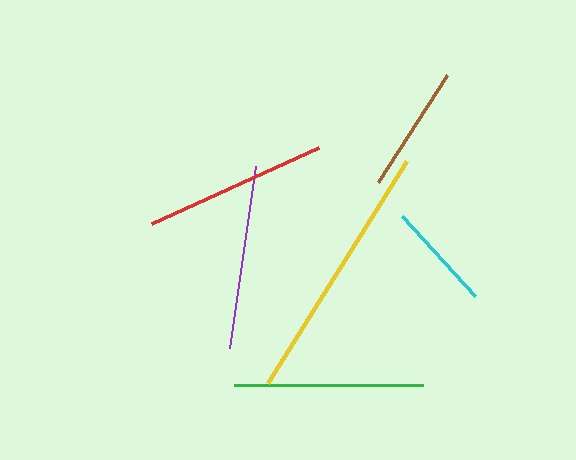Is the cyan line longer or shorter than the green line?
The green line is longer than the cyan line.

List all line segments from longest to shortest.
From longest to shortest: yellow, green, purple, red, brown, cyan.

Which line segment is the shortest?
The cyan line is the shortest at approximately 108 pixels.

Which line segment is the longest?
The yellow line is the longest at approximately 262 pixels.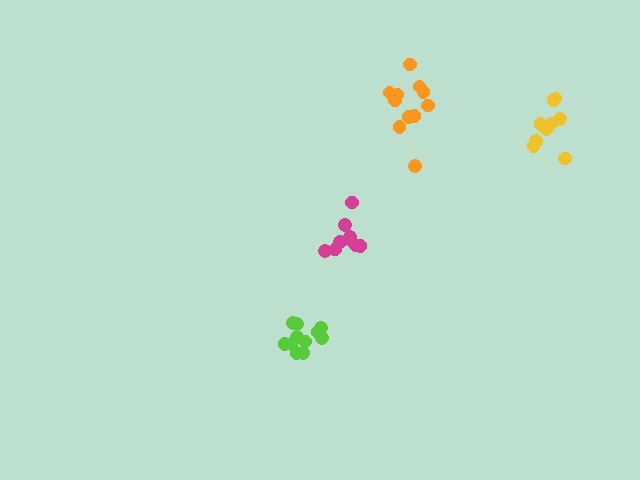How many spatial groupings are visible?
There are 4 spatial groupings.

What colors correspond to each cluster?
The clusters are colored: orange, yellow, magenta, lime.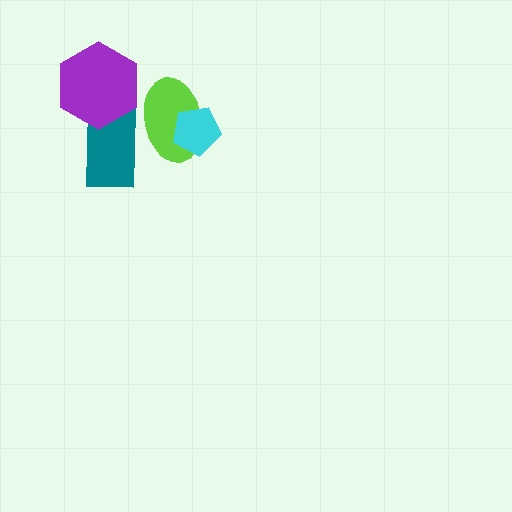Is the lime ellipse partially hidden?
Yes, it is partially covered by another shape.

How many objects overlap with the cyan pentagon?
1 object overlaps with the cyan pentagon.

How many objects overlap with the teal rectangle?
2 objects overlap with the teal rectangle.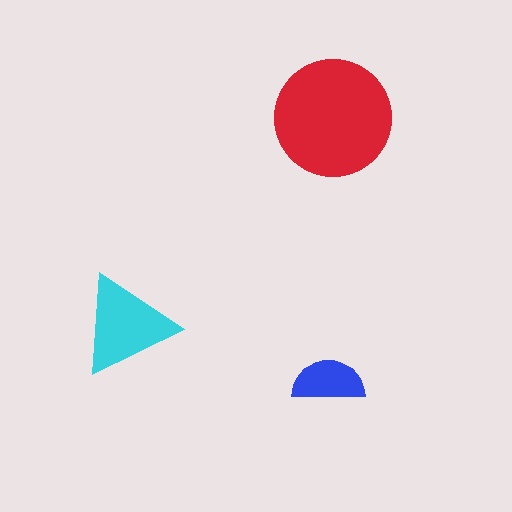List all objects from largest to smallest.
The red circle, the cyan triangle, the blue semicircle.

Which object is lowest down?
The blue semicircle is bottommost.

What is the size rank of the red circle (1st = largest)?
1st.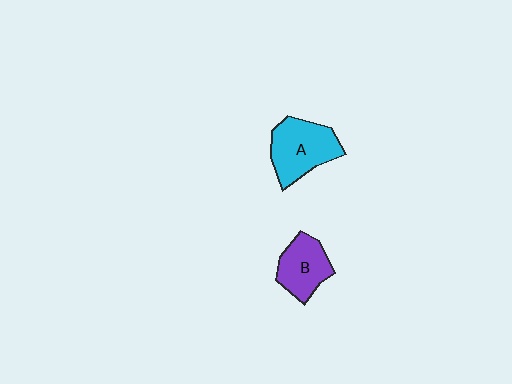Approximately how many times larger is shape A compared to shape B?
Approximately 1.3 times.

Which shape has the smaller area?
Shape B (purple).